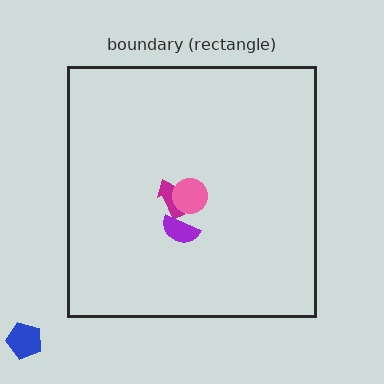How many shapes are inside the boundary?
3 inside, 1 outside.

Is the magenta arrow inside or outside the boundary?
Inside.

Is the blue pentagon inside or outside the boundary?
Outside.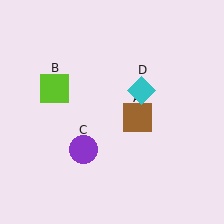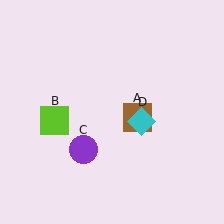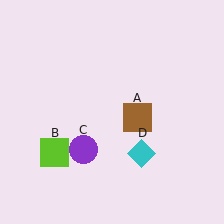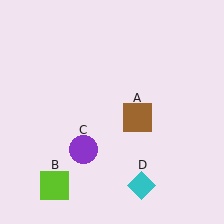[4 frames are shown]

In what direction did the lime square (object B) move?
The lime square (object B) moved down.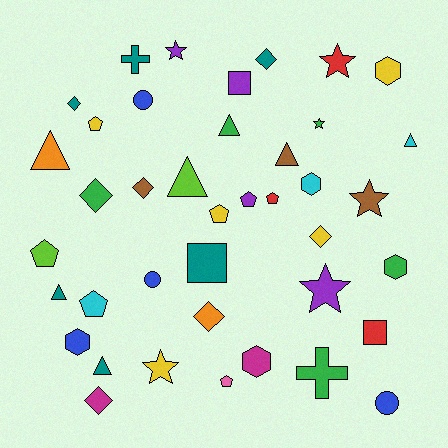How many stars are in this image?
There are 6 stars.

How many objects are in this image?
There are 40 objects.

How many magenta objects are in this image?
There are 2 magenta objects.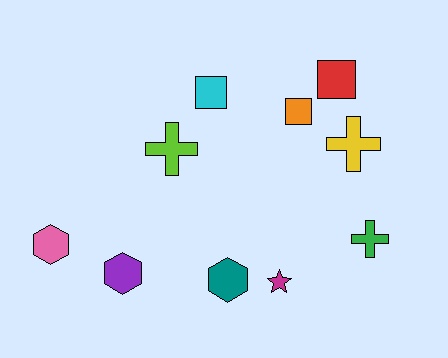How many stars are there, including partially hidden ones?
There is 1 star.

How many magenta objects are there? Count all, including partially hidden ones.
There is 1 magenta object.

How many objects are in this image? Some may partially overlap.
There are 10 objects.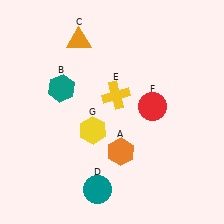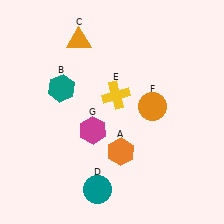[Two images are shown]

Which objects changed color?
F changed from red to orange. G changed from yellow to magenta.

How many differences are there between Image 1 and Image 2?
There are 2 differences between the two images.